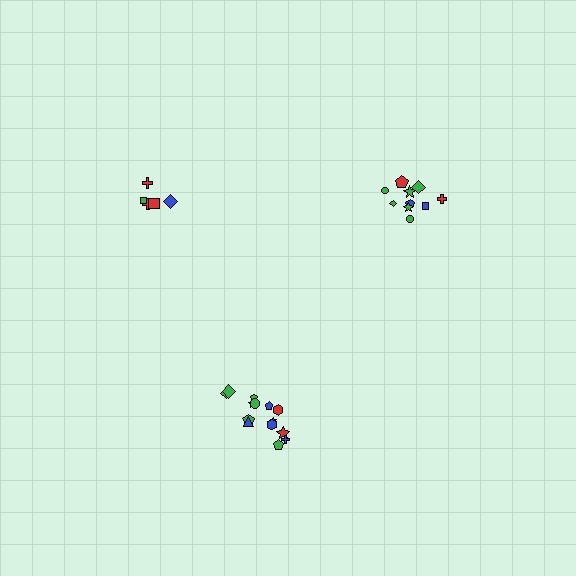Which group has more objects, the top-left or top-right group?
The top-right group.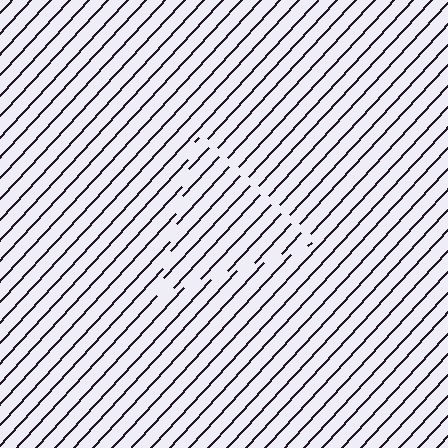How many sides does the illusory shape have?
3 sides — the line-ends trace a triangle.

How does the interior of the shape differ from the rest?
The interior of the shape contains the same grating, shifted by half a period — the contour is defined by the phase discontinuity where line-ends from the inner and outer gratings abut.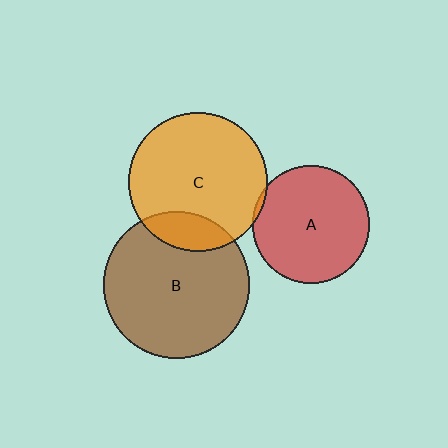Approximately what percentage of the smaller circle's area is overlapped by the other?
Approximately 5%.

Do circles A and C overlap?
Yes.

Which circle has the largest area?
Circle B (brown).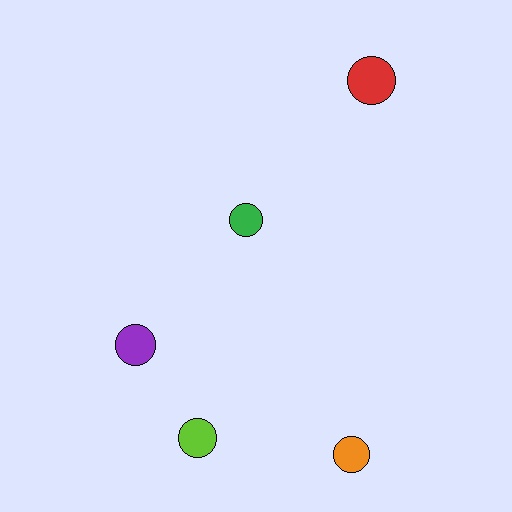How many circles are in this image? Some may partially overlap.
There are 5 circles.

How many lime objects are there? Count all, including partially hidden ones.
There is 1 lime object.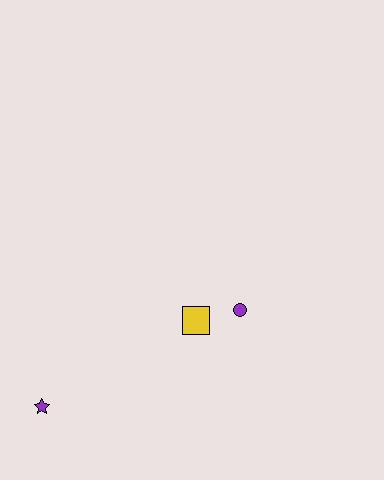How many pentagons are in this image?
There are no pentagons.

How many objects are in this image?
There are 3 objects.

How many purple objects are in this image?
There are 2 purple objects.